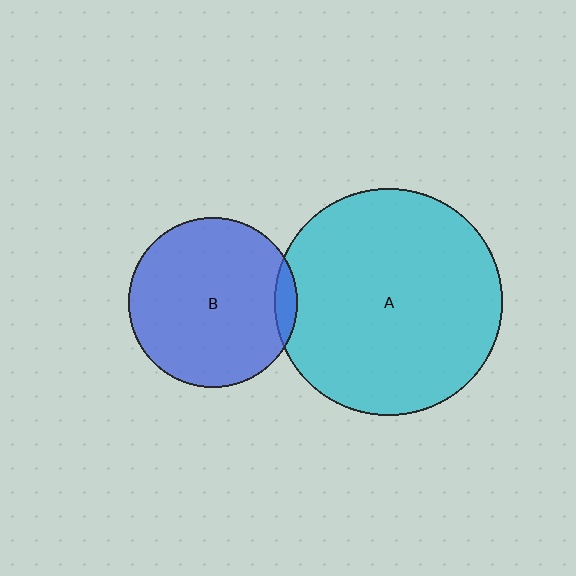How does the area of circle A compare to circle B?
Approximately 1.8 times.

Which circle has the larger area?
Circle A (cyan).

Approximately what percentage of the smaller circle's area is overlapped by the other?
Approximately 5%.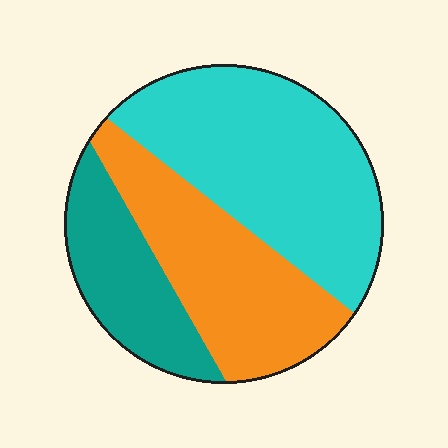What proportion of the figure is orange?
Orange takes up about one third (1/3) of the figure.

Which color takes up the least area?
Teal, at roughly 20%.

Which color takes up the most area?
Cyan, at roughly 45%.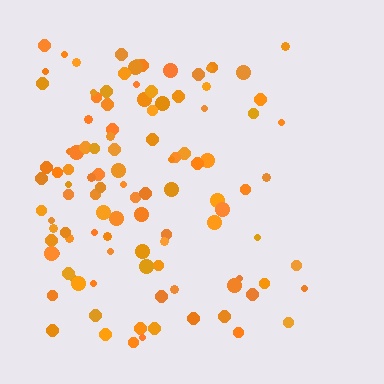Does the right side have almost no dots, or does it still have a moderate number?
Still a moderate number, just noticeably fewer than the left.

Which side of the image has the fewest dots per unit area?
The right.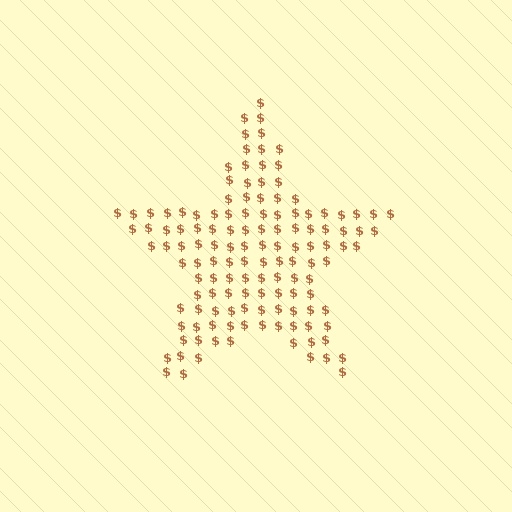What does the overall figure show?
The overall figure shows a star.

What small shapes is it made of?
It is made of small dollar signs.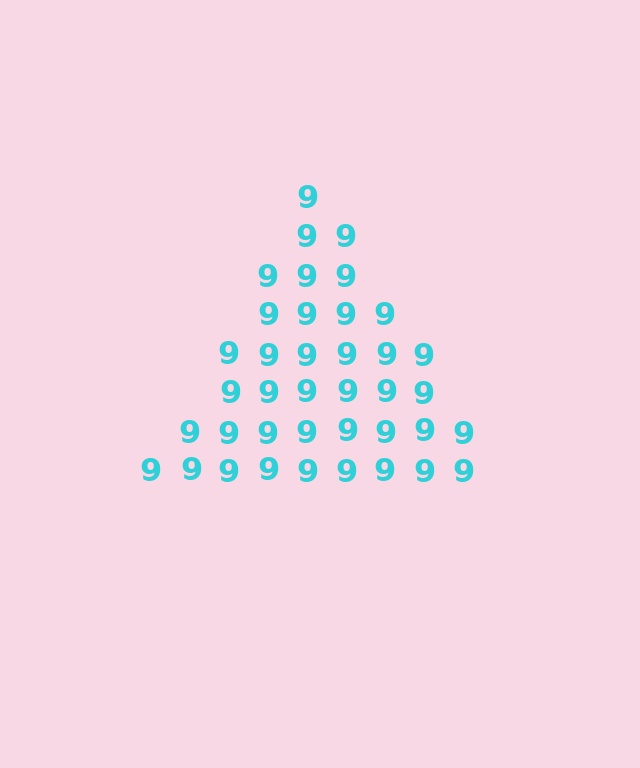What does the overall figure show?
The overall figure shows a triangle.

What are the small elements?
The small elements are digit 9's.